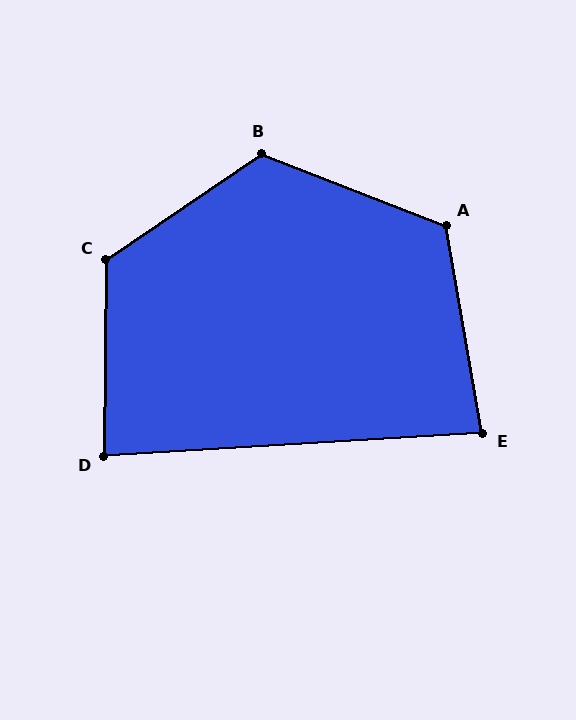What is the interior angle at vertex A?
Approximately 121 degrees (obtuse).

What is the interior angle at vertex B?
Approximately 125 degrees (obtuse).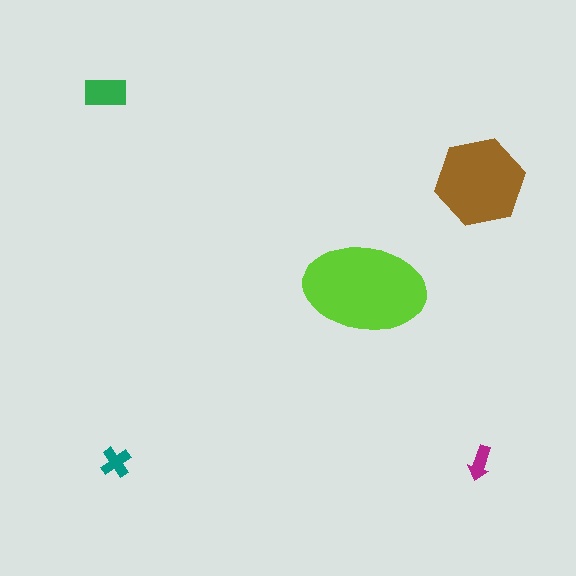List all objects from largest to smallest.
The lime ellipse, the brown hexagon, the green rectangle, the teal cross, the magenta arrow.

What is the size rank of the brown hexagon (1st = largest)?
2nd.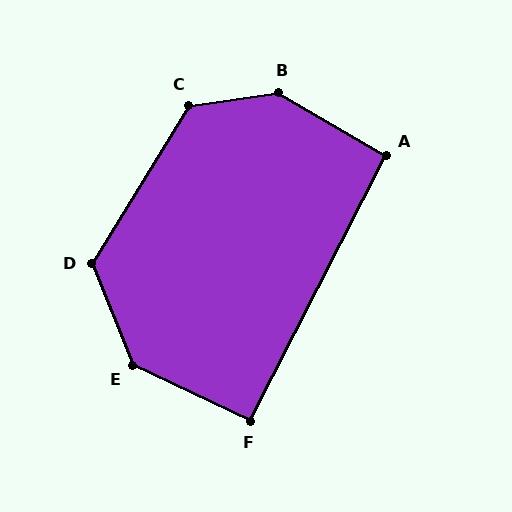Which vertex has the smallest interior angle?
F, at approximately 92 degrees.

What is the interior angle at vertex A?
Approximately 93 degrees (approximately right).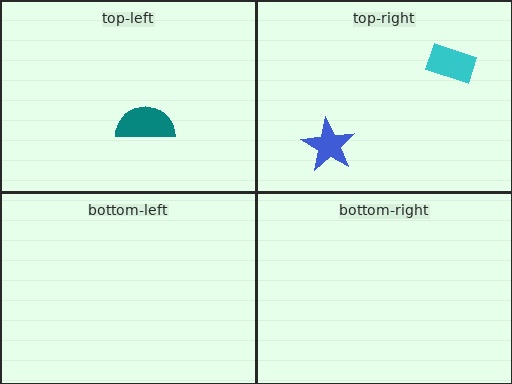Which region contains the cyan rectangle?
The top-right region.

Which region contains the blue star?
The top-right region.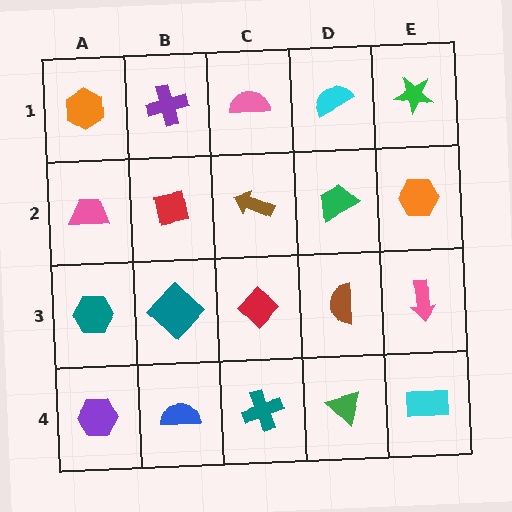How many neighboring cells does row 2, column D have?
4.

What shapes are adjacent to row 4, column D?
A brown semicircle (row 3, column D), a teal cross (row 4, column C), a cyan rectangle (row 4, column E).